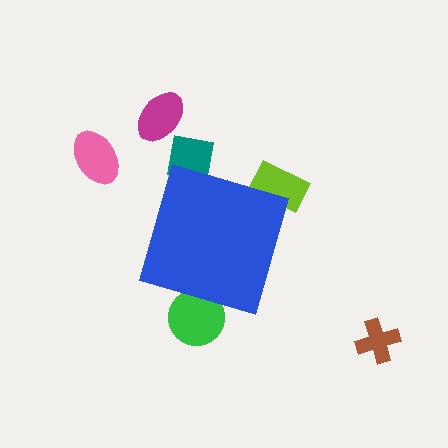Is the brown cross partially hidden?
No, the brown cross is fully visible.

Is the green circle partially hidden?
Yes, the green circle is partially hidden behind the blue diamond.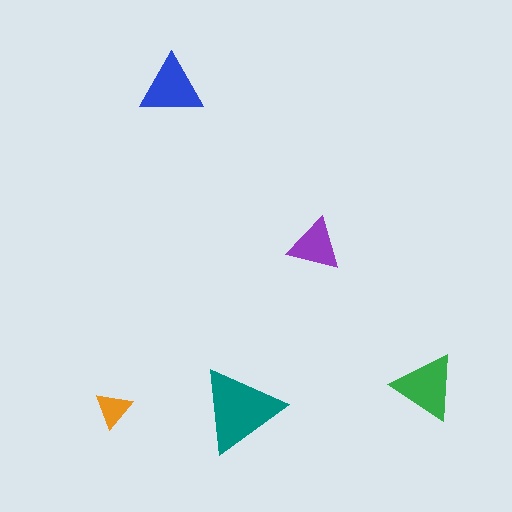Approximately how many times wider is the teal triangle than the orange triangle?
About 2.5 times wider.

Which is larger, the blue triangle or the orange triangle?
The blue one.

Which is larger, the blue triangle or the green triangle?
The green one.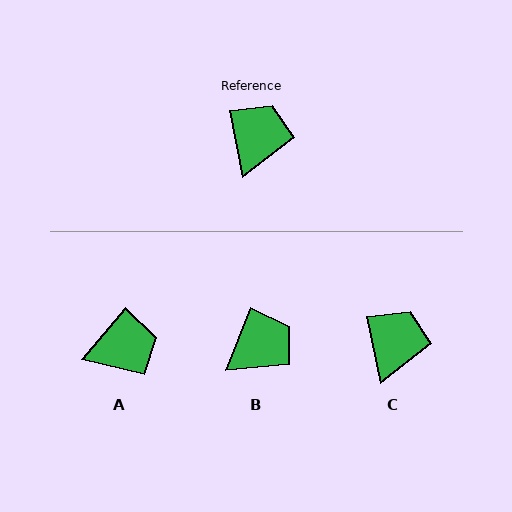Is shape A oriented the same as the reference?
No, it is off by about 51 degrees.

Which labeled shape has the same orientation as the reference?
C.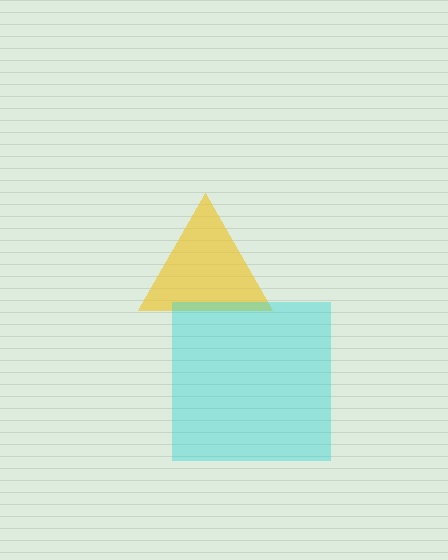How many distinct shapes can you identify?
There are 2 distinct shapes: a yellow triangle, a cyan square.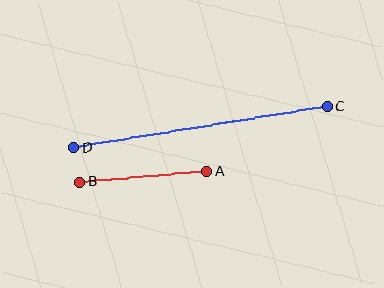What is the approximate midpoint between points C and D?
The midpoint is at approximately (201, 127) pixels.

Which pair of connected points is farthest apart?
Points C and D are farthest apart.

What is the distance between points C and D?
The distance is approximately 257 pixels.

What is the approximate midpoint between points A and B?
The midpoint is at approximately (143, 177) pixels.